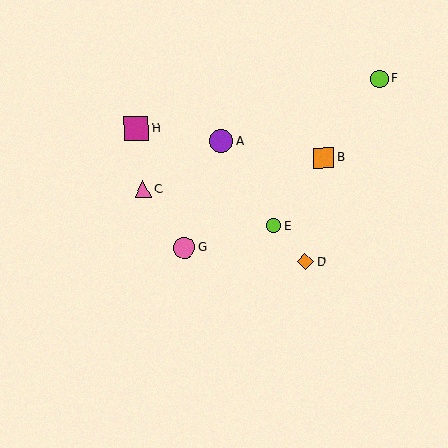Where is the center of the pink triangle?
The center of the pink triangle is at (143, 189).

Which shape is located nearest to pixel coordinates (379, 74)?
The lime circle (labeled F) at (379, 78) is nearest to that location.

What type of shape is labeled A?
Shape A is a purple circle.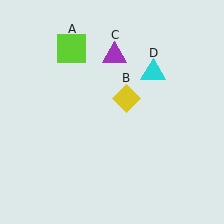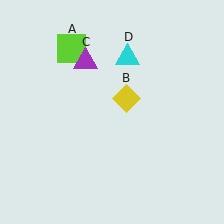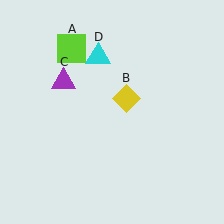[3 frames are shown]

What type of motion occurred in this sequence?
The purple triangle (object C), cyan triangle (object D) rotated counterclockwise around the center of the scene.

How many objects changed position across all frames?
2 objects changed position: purple triangle (object C), cyan triangle (object D).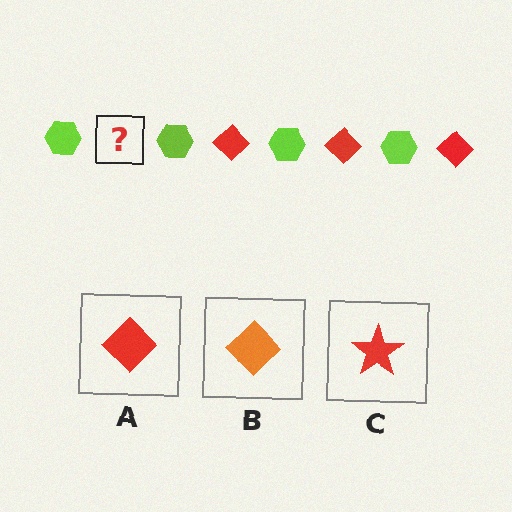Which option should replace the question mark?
Option A.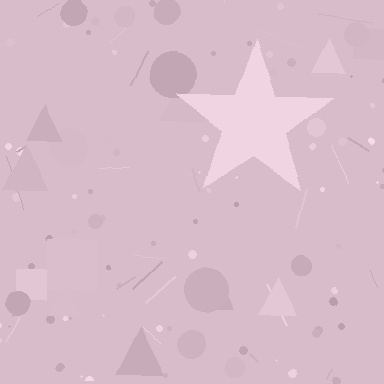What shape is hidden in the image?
A star is hidden in the image.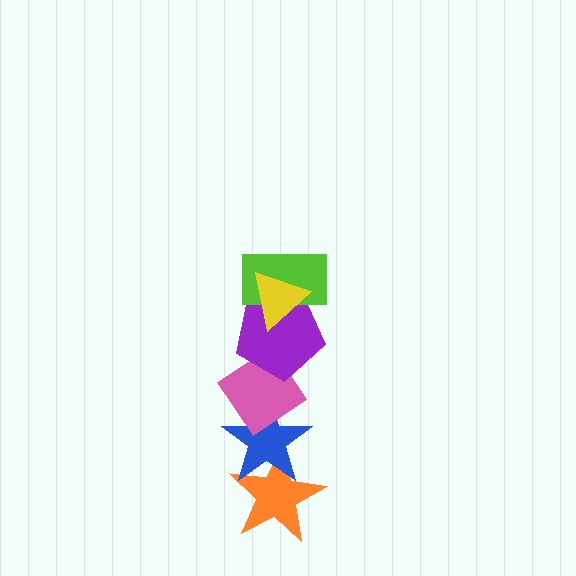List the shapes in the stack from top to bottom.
From top to bottom: the yellow triangle, the lime rectangle, the purple pentagon, the pink diamond, the blue star, the orange star.